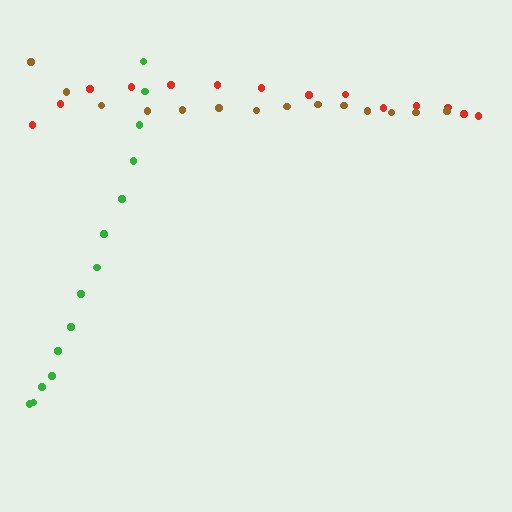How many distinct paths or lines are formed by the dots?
There are 3 distinct paths.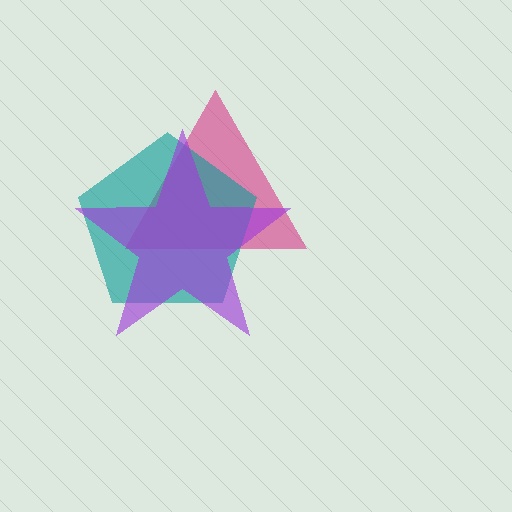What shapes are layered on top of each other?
The layered shapes are: a magenta triangle, a teal pentagon, a purple star.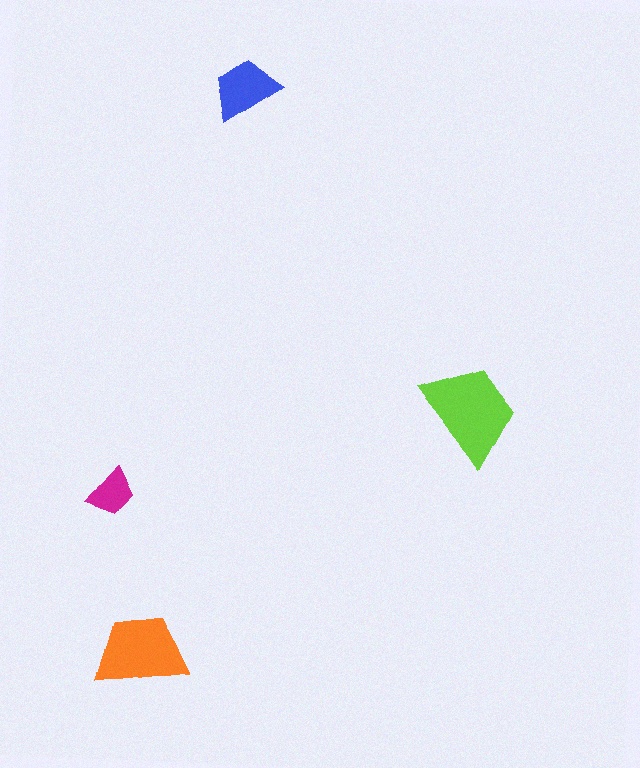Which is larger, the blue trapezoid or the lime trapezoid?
The lime one.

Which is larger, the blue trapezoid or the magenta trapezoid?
The blue one.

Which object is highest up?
The blue trapezoid is topmost.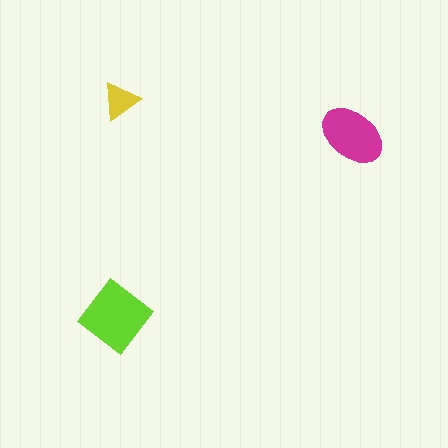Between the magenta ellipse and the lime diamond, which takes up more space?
The lime diamond.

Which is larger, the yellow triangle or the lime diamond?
The lime diamond.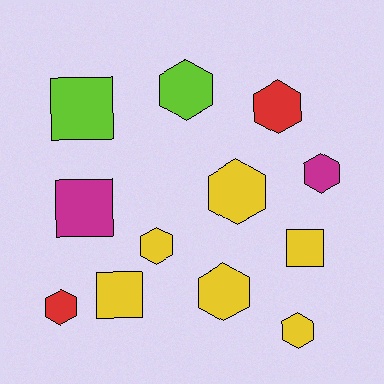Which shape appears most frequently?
Hexagon, with 8 objects.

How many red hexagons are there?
There are 2 red hexagons.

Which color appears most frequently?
Yellow, with 6 objects.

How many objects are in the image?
There are 12 objects.